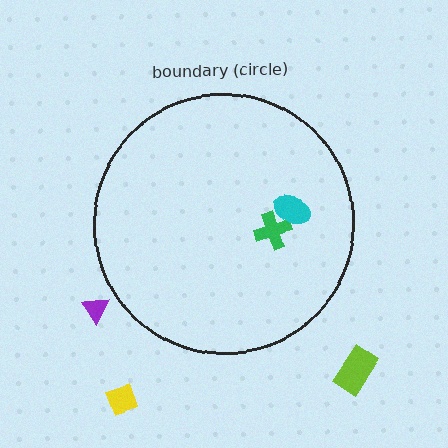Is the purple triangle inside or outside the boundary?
Outside.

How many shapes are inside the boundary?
2 inside, 3 outside.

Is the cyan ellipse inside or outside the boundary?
Inside.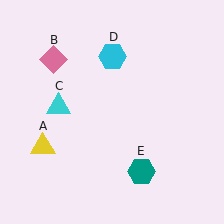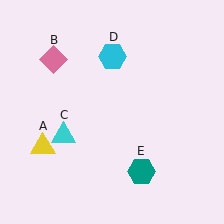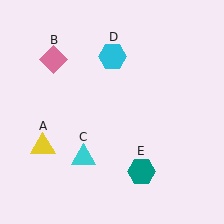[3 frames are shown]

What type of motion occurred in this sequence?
The cyan triangle (object C) rotated counterclockwise around the center of the scene.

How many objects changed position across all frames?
1 object changed position: cyan triangle (object C).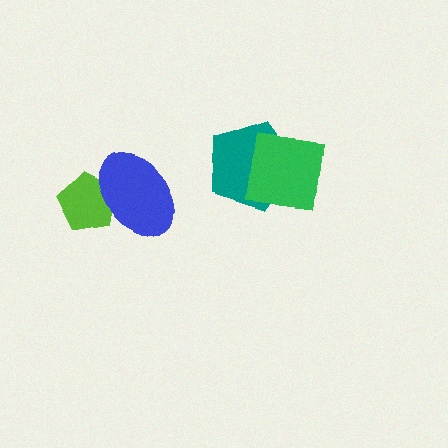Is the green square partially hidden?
No, no other shape covers it.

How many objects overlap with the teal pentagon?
1 object overlaps with the teal pentagon.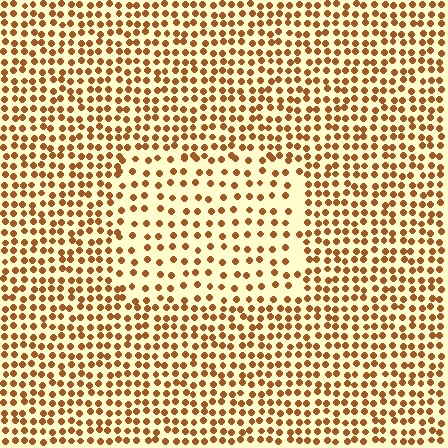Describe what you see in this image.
The image contains small brown elements arranged at two different densities. A rectangle-shaped region is visible where the elements are less densely packed than the surrounding area.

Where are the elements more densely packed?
The elements are more densely packed outside the rectangle boundary.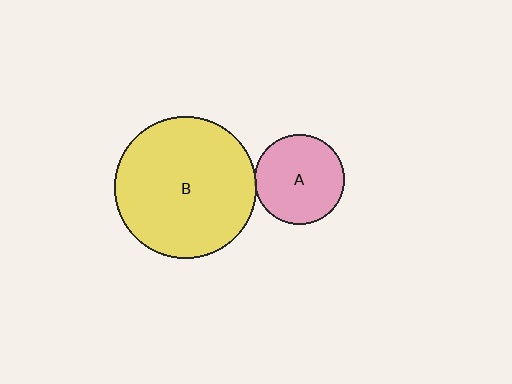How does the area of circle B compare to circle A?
Approximately 2.5 times.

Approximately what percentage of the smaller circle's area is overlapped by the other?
Approximately 5%.